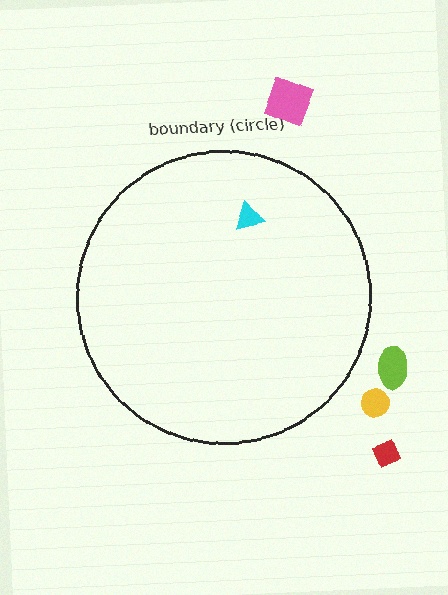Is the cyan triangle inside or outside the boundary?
Inside.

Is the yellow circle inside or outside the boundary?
Outside.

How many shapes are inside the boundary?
1 inside, 4 outside.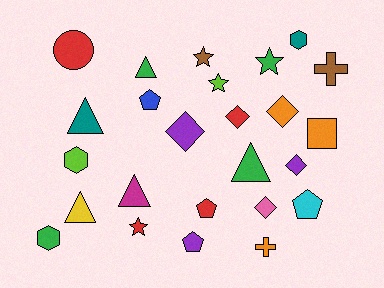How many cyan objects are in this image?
There is 1 cyan object.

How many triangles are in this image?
There are 5 triangles.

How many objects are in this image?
There are 25 objects.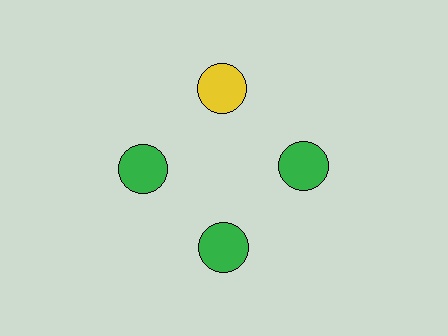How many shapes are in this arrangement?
There are 4 shapes arranged in a ring pattern.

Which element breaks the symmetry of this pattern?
The yellow circle at roughly the 12 o'clock position breaks the symmetry. All other shapes are green circles.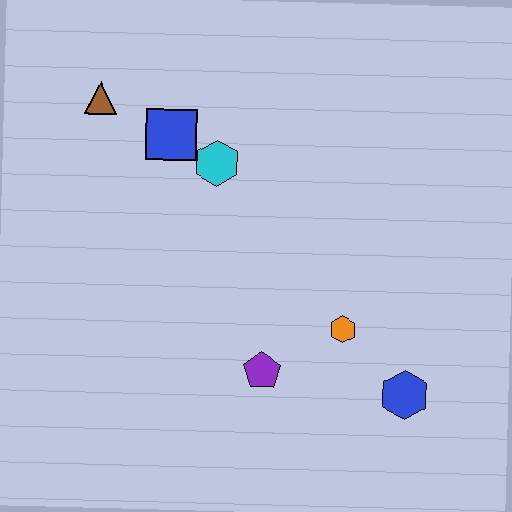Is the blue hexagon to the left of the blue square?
No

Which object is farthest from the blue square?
The blue hexagon is farthest from the blue square.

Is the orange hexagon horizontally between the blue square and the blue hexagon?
Yes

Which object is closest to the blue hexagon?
The orange hexagon is closest to the blue hexagon.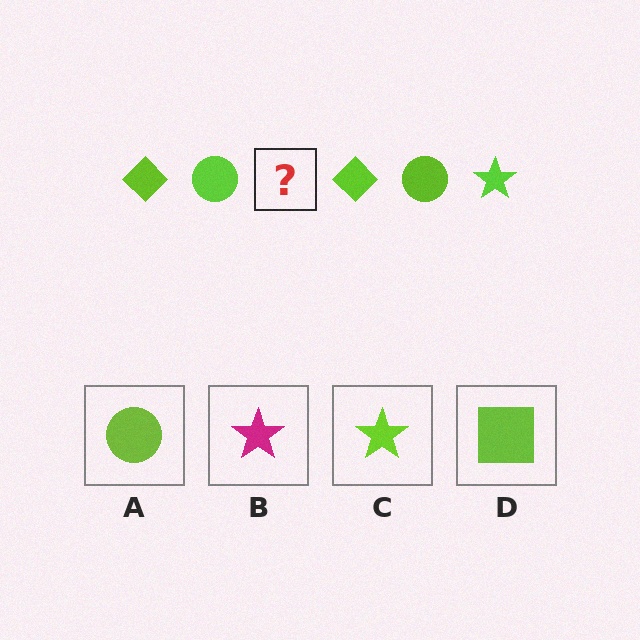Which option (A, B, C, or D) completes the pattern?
C.